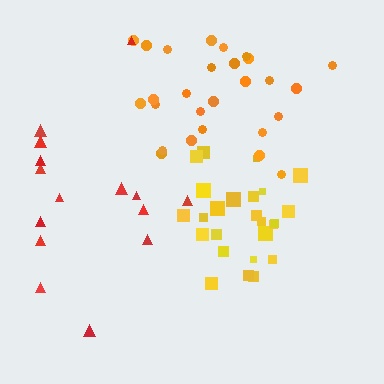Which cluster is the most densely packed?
Yellow.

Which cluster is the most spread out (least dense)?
Red.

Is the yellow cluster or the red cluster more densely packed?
Yellow.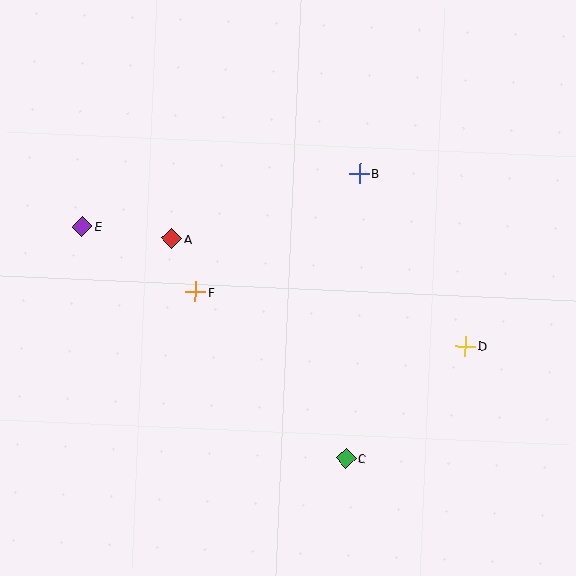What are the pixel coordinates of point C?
Point C is at (346, 459).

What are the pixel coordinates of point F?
Point F is at (195, 292).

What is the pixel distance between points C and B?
The distance between C and B is 286 pixels.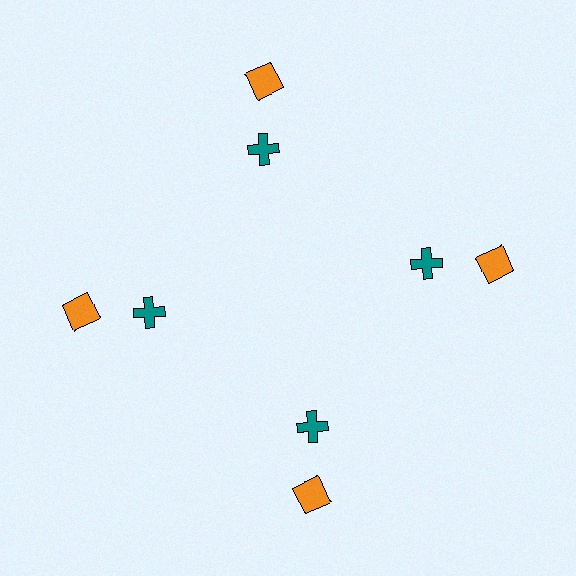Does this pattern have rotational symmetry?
Yes, this pattern has 4-fold rotational symmetry. It looks the same after rotating 90 degrees around the center.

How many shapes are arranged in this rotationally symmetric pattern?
There are 8 shapes, arranged in 4 groups of 2.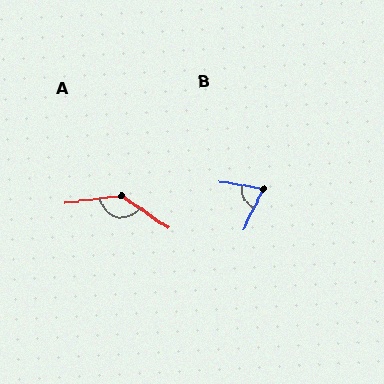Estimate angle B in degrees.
Approximately 73 degrees.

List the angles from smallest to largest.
B (73°), A (139°).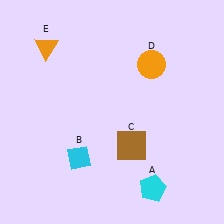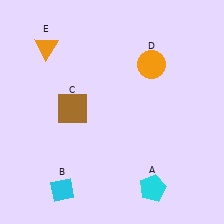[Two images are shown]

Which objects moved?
The objects that moved are: the cyan diamond (B), the brown square (C).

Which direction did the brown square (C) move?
The brown square (C) moved left.